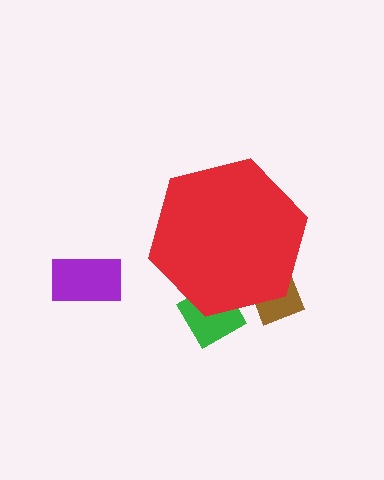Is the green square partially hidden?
Yes, the green square is partially hidden behind the red hexagon.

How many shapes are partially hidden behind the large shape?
2 shapes are partially hidden.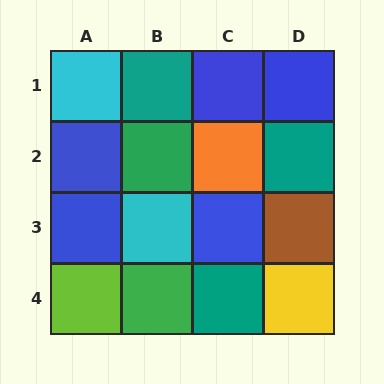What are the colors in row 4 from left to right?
Lime, green, teal, yellow.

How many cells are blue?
5 cells are blue.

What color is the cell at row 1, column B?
Teal.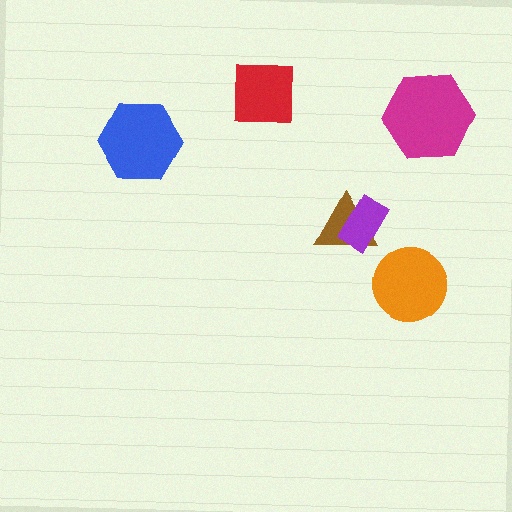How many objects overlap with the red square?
0 objects overlap with the red square.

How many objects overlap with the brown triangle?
1 object overlaps with the brown triangle.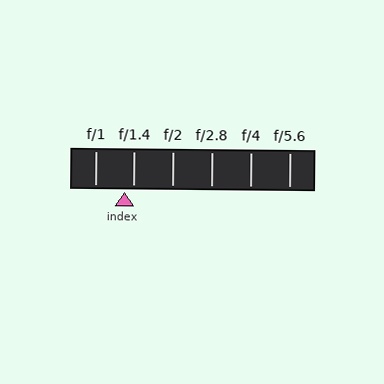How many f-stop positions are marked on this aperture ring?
There are 6 f-stop positions marked.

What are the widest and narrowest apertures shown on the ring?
The widest aperture shown is f/1 and the narrowest is f/5.6.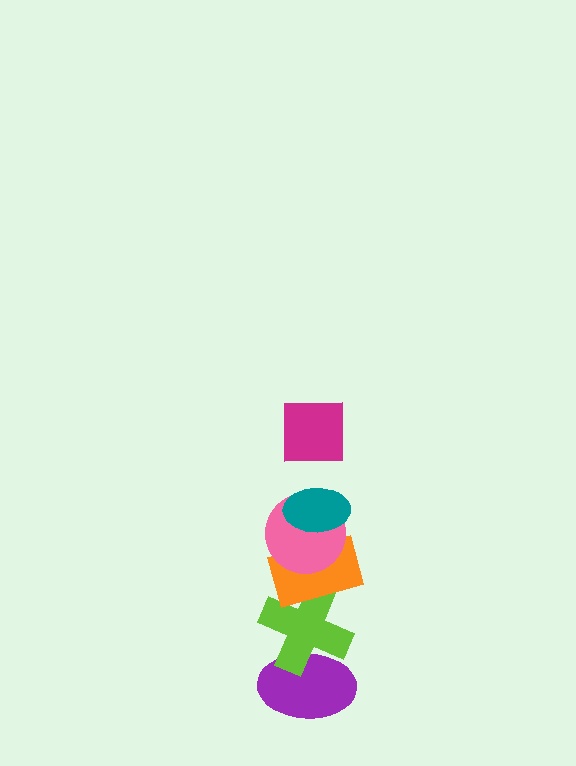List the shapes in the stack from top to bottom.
From top to bottom: the magenta square, the teal ellipse, the pink circle, the orange rectangle, the lime cross, the purple ellipse.